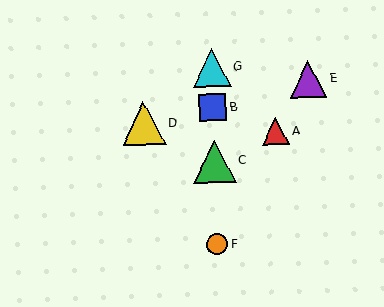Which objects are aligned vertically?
Objects B, C, F, G are aligned vertically.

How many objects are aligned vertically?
4 objects (B, C, F, G) are aligned vertically.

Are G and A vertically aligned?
No, G is at x≈211 and A is at x≈275.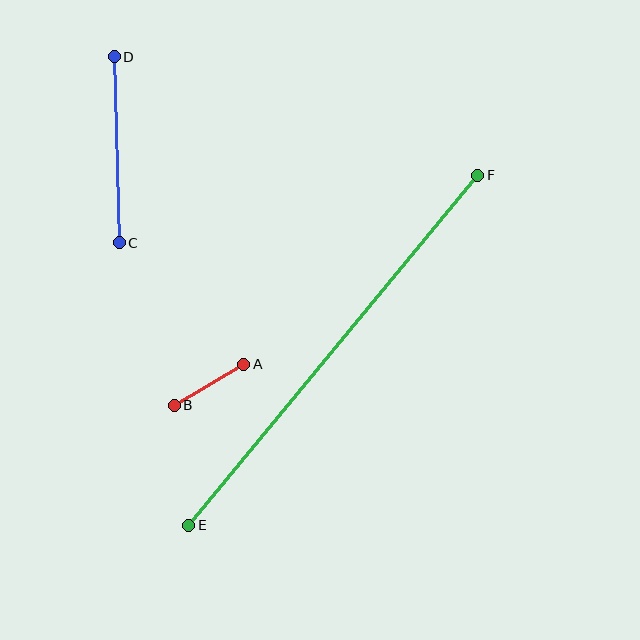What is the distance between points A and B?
The distance is approximately 81 pixels.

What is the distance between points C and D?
The distance is approximately 186 pixels.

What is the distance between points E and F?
The distance is approximately 454 pixels.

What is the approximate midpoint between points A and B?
The midpoint is at approximately (209, 385) pixels.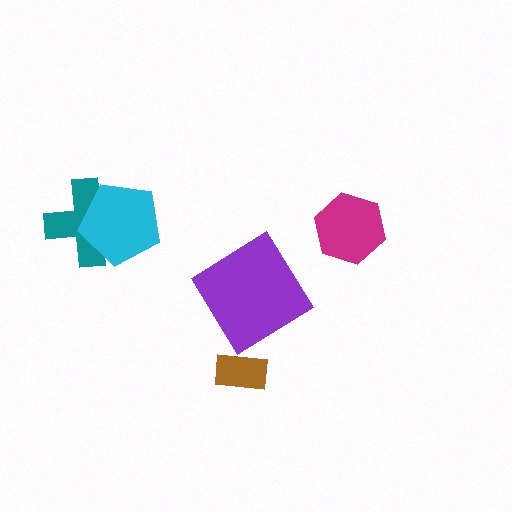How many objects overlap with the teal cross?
1 object overlaps with the teal cross.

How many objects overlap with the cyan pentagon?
1 object overlaps with the cyan pentagon.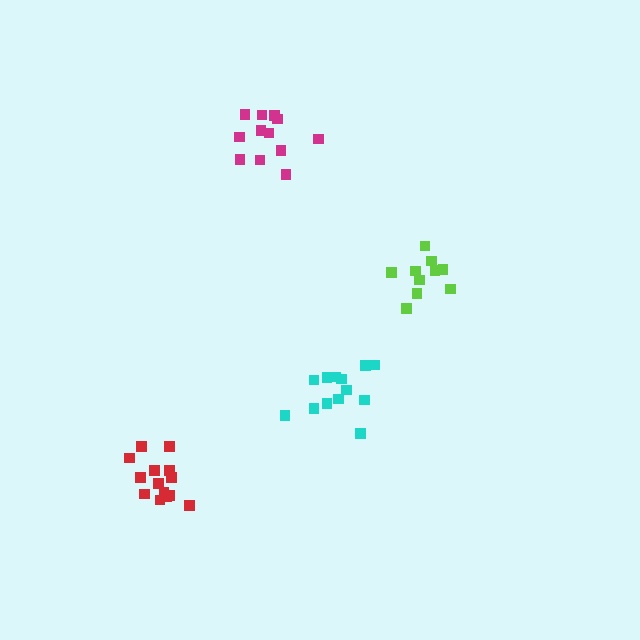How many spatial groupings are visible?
There are 4 spatial groupings.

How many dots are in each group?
Group 1: 12 dots, Group 2: 13 dots, Group 3: 10 dots, Group 4: 14 dots (49 total).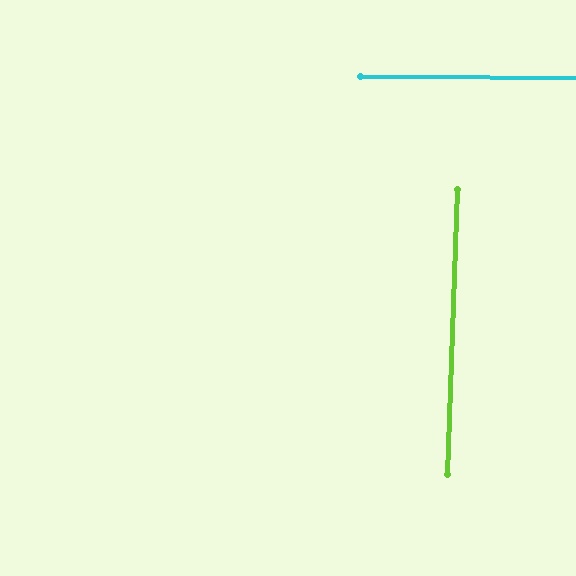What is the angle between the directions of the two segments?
Approximately 88 degrees.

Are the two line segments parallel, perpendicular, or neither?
Perpendicular — they meet at approximately 88°.